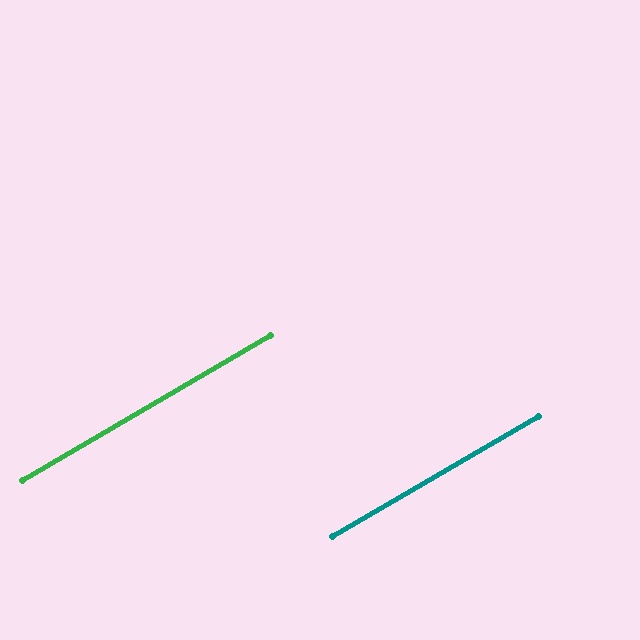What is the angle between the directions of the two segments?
Approximately 0 degrees.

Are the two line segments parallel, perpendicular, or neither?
Parallel — their directions differ by only 0.1°.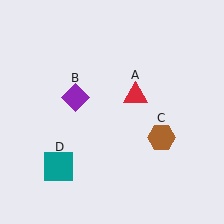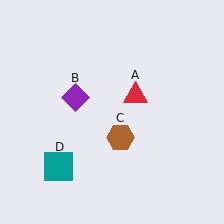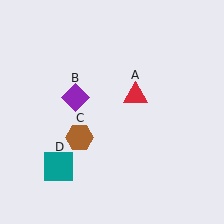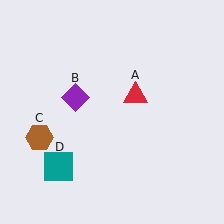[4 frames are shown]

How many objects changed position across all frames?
1 object changed position: brown hexagon (object C).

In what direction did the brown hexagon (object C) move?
The brown hexagon (object C) moved left.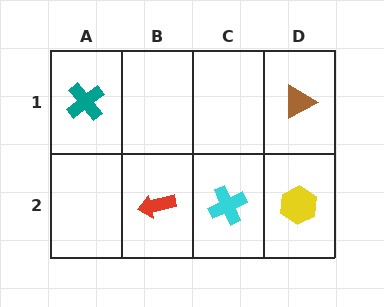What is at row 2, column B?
A red arrow.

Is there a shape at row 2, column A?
No, that cell is empty.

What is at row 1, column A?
A teal cross.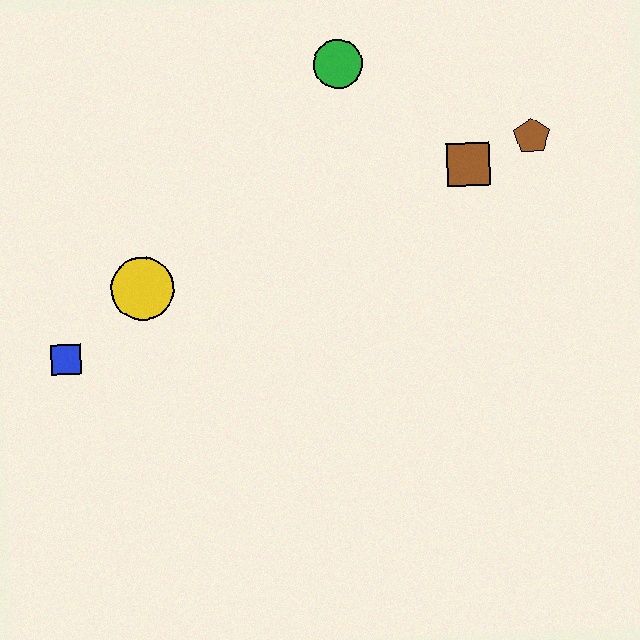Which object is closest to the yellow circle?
The blue square is closest to the yellow circle.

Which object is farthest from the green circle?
The blue square is farthest from the green circle.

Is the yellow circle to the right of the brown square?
No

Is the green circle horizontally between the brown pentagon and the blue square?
Yes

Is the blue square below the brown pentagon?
Yes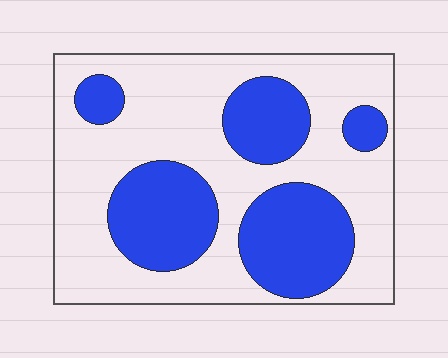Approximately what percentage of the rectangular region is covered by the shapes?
Approximately 35%.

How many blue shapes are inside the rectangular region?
5.